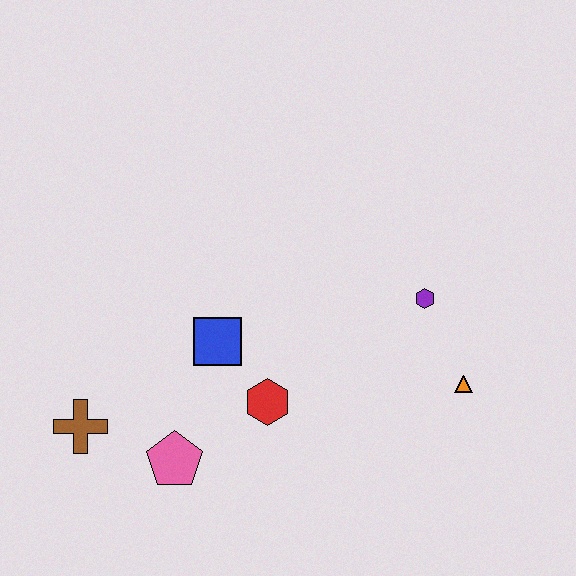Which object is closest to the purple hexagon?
The orange triangle is closest to the purple hexagon.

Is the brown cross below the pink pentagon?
No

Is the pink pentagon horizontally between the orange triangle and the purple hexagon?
No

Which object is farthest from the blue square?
The orange triangle is farthest from the blue square.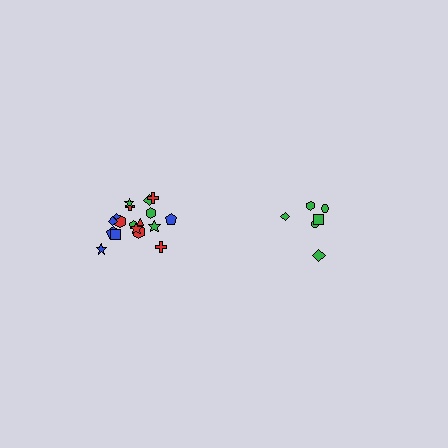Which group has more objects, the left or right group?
The left group.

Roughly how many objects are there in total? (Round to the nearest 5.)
Roughly 25 objects in total.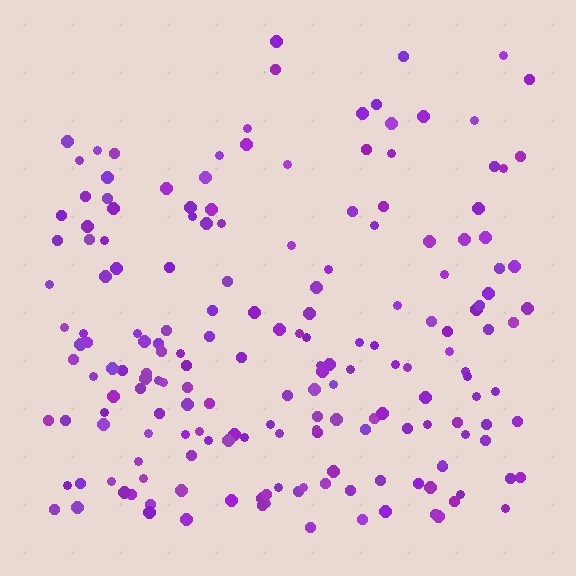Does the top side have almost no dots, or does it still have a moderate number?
Still a moderate number, just noticeably fewer than the bottom.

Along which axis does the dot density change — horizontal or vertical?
Vertical.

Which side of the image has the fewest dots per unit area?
The top.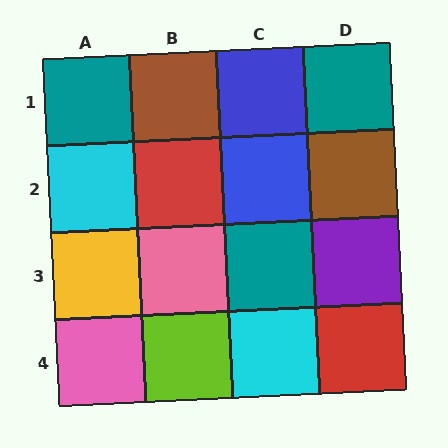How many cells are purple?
1 cell is purple.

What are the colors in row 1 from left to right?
Teal, brown, blue, teal.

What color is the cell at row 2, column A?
Cyan.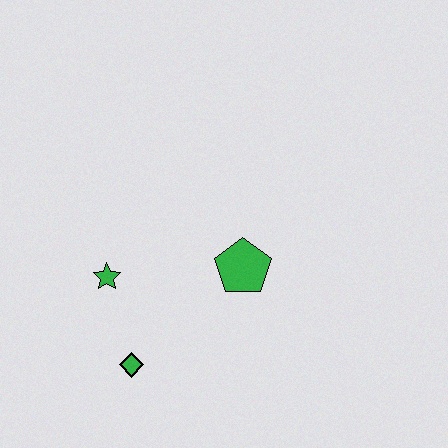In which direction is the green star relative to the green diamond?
The green star is above the green diamond.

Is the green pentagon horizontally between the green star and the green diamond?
No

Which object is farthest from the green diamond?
The green pentagon is farthest from the green diamond.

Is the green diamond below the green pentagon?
Yes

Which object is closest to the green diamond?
The green star is closest to the green diamond.